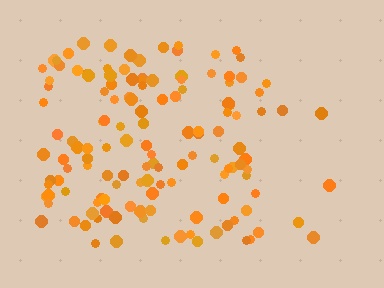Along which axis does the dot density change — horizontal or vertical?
Horizontal.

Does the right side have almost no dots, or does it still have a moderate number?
Still a moderate number, just noticeably fewer than the left.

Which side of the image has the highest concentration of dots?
The left.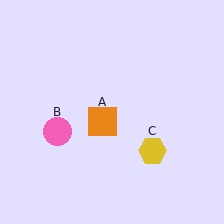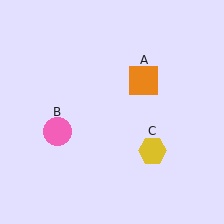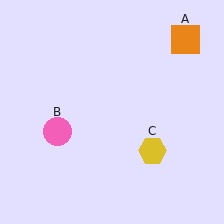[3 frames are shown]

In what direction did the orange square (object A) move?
The orange square (object A) moved up and to the right.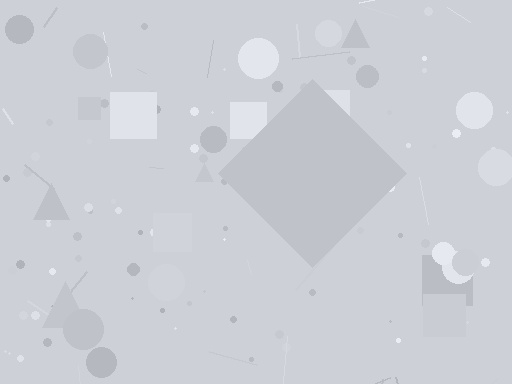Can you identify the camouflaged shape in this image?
The camouflaged shape is a diamond.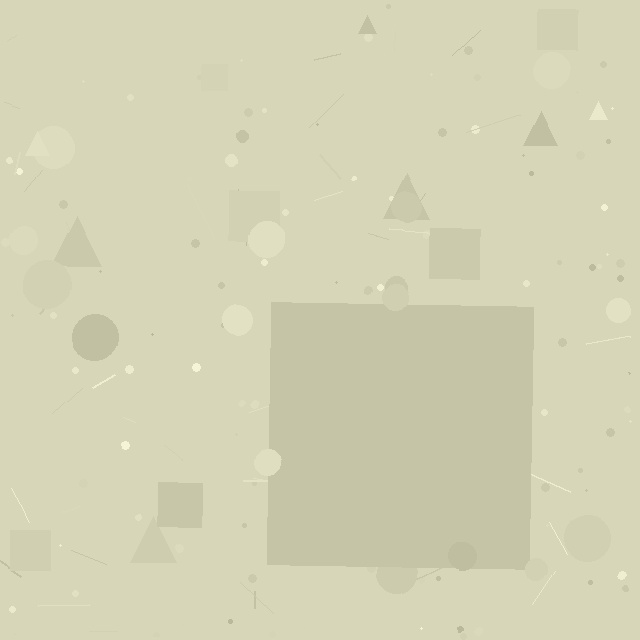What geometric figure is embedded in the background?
A square is embedded in the background.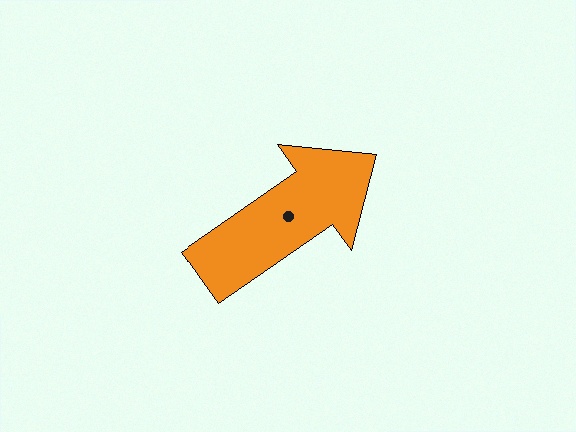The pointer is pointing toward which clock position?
Roughly 2 o'clock.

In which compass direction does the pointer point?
Northeast.